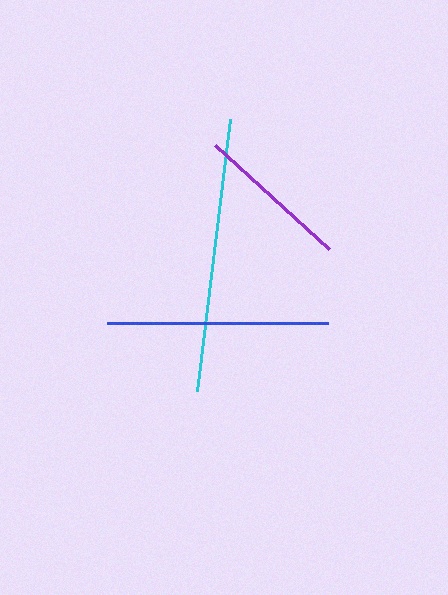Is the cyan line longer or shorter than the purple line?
The cyan line is longer than the purple line.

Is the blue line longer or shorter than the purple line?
The blue line is longer than the purple line.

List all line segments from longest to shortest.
From longest to shortest: cyan, blue, purple.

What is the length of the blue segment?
The blue segment is approximately 221 pixels long.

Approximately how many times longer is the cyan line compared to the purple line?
The cyan line is approximately 1.8 times the length of the purple line.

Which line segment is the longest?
The cyan line is the longest at approximately 274 pixels.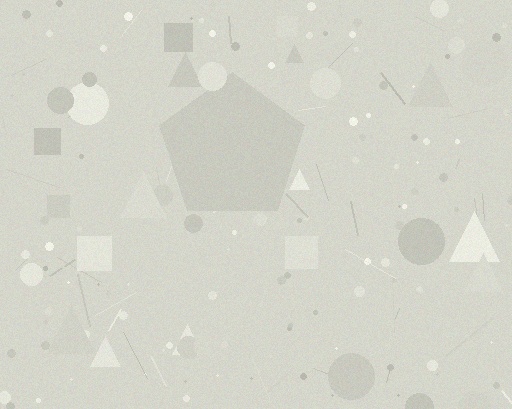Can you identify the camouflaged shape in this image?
The camouflaged shape is a pentagon.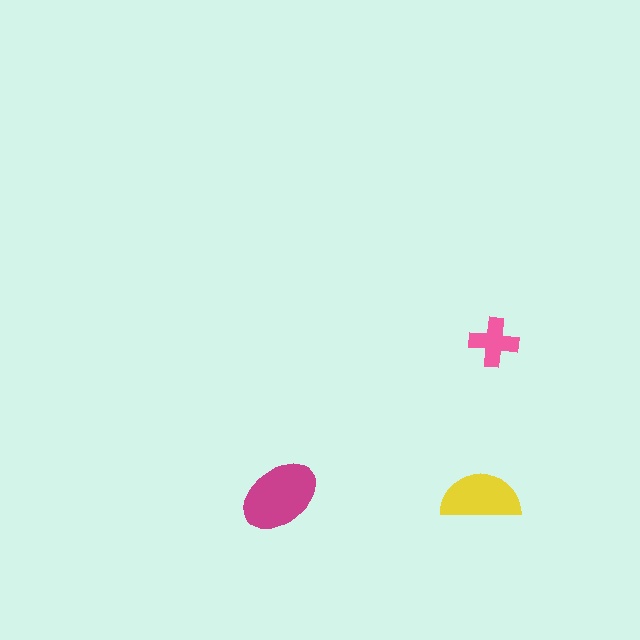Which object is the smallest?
The pink cross.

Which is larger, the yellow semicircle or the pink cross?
The yellow semicircle.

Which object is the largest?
The magenta ellipse.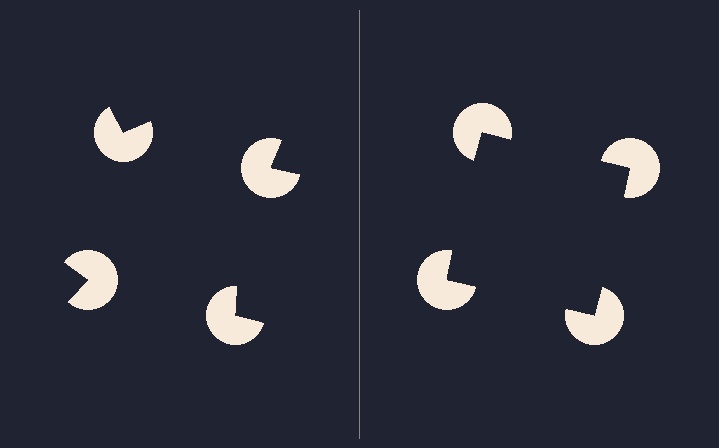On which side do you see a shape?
An illusory square appears on the right side. On the left side the wedge cuts are rotated, so no coherent shape forms.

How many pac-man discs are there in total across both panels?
8 — 4 on each side.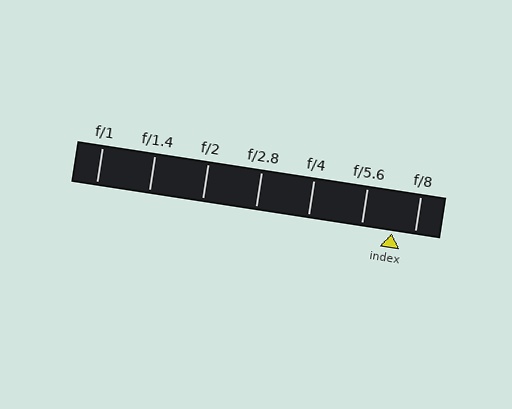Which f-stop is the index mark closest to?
The index mark is closest to f/8.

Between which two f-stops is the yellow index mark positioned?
The index mark is between f/5.6 and f/8.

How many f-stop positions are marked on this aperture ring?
There are 7 f-stop positions marked.